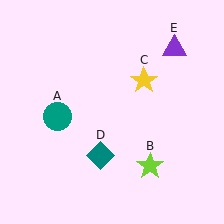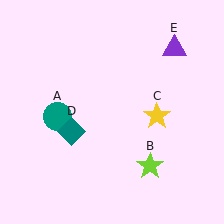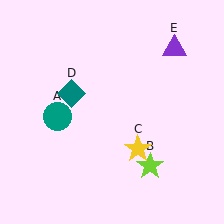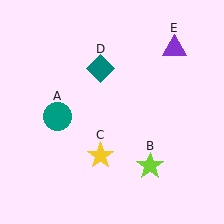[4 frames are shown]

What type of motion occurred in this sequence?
The yellow star (object C), teal diamond (object D) rotated clockwise around the center of the scene.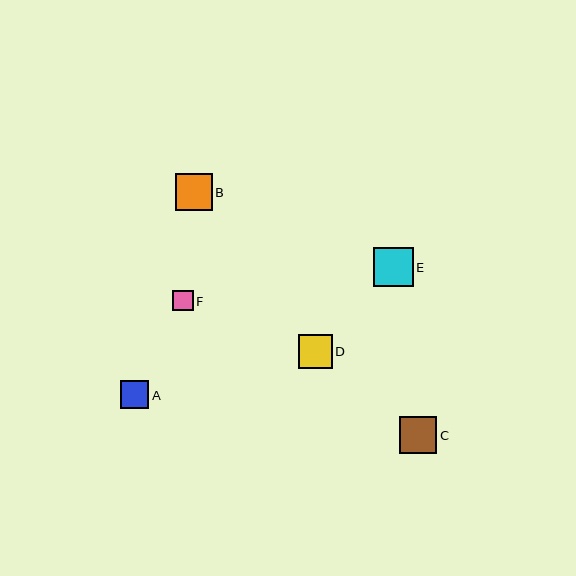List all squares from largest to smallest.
From largest to smallest: E, C, B, D, A, F.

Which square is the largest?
Square E is the largest with a size of approximately 39 pixels.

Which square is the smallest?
Square F is the smallest with a size of approximately 21 pixels.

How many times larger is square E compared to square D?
Square E is approximately 1.2 times the size of square D.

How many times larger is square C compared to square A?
Square C is approximately 1.3 times the size of square A.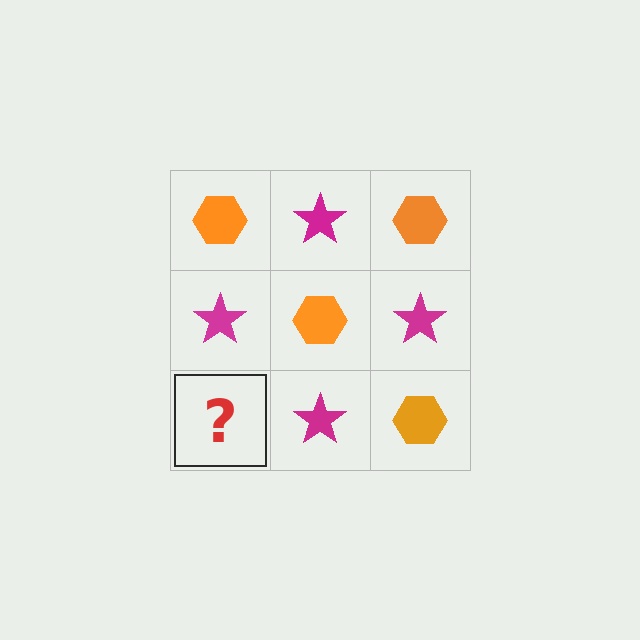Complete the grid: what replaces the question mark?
The question mark should be replaced with an orange hexagon.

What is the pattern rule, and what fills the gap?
The rule is that it alternates orange hexagon and magenta star in a checkerboard pattern. The gap should be filled with an orange hexagon.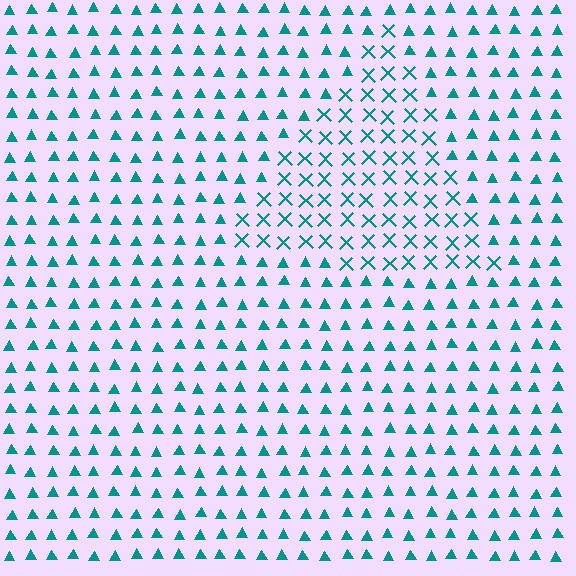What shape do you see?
I see a triangle.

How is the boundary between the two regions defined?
The boundary is defined by a change in element shape: X marks inside vs. triangles outside. All elements share the same color and spacing.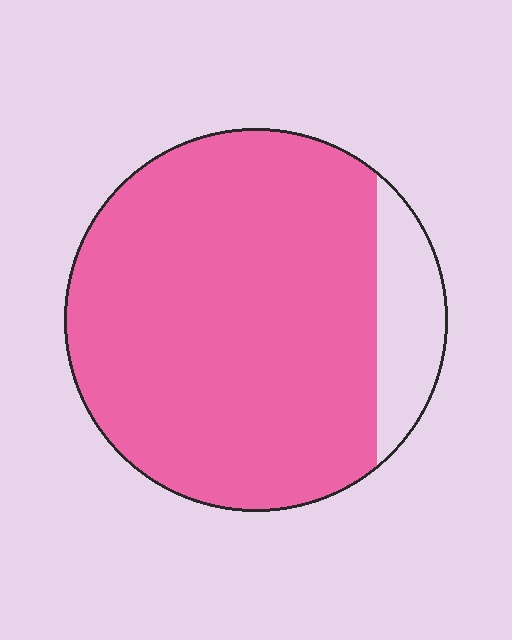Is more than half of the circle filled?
Yes.